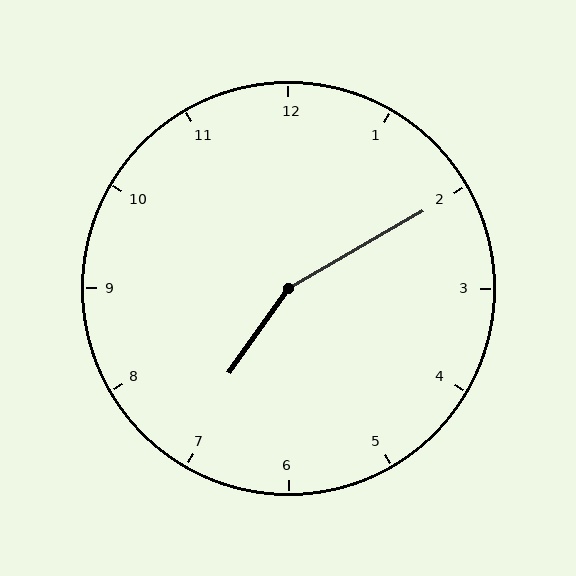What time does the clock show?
7:10.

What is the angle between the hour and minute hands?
Approximately 155 degrees.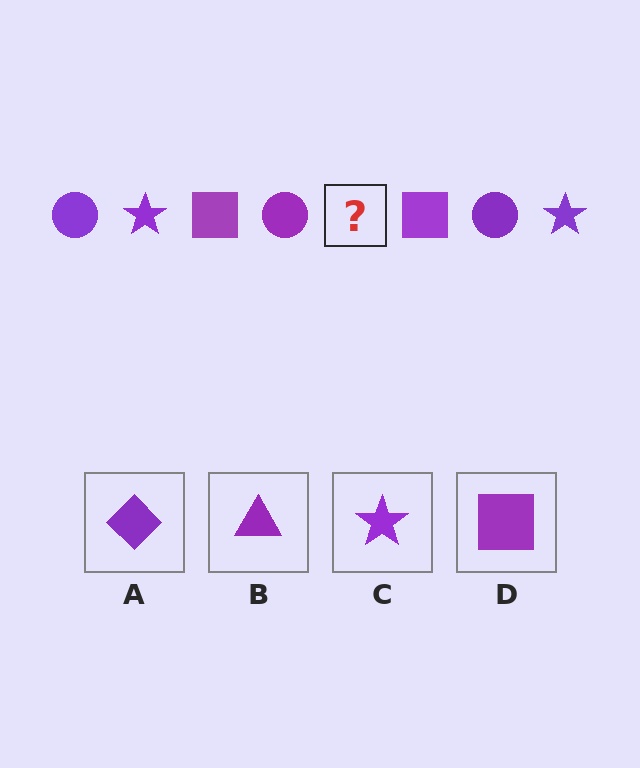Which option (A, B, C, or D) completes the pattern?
C.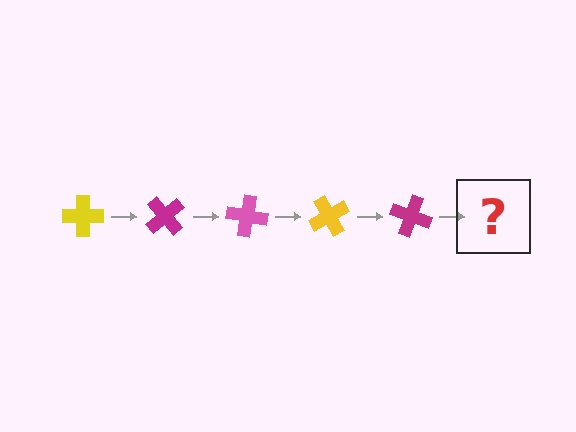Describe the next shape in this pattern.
It should be a pink cross, rotated 250 degrees from the start.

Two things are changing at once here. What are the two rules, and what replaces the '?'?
The two rules are that it rotates 50 degrees each step and the color cycles through yellow, magenta, and pink. The '?' should be a pink cross, rotated 250 degrees from the start.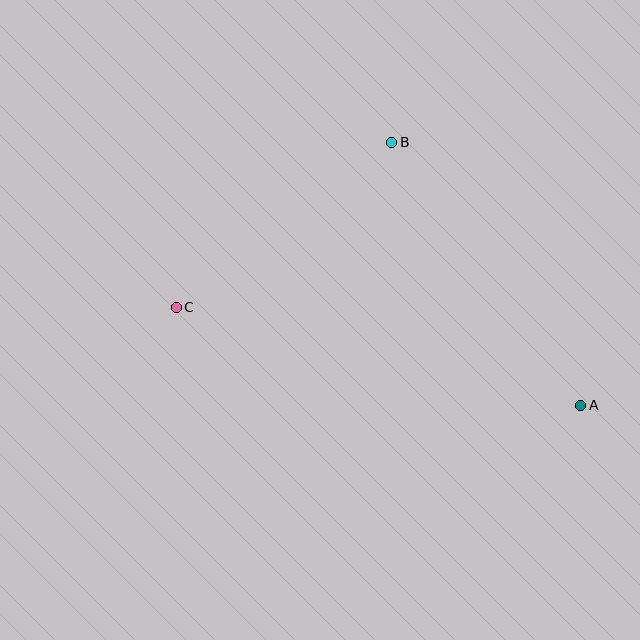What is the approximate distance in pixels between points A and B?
The distance between A and B is approximately 324 pixels.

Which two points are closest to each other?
Points B and C are closest to each other.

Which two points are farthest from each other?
Points A and C are farthest from each other.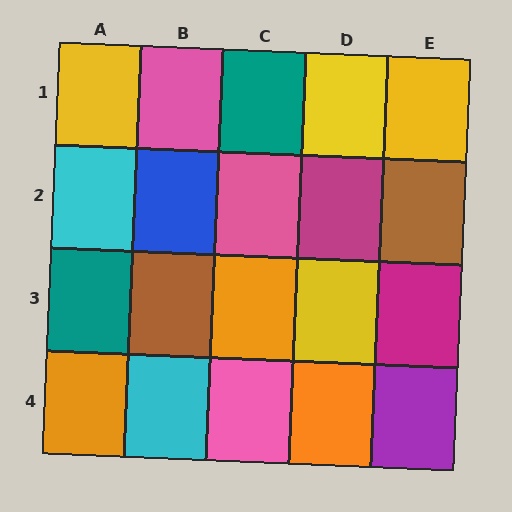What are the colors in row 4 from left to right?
Orange, cyan, pink, orange, purple.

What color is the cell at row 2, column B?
Blue.